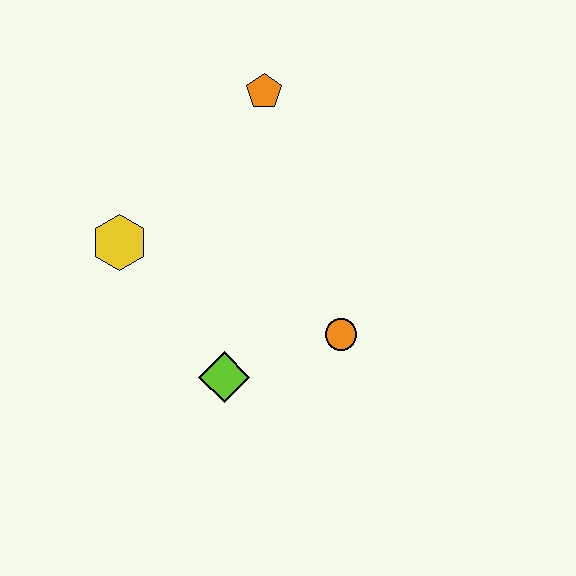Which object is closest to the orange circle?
The lime diamond is closest to the orange circle.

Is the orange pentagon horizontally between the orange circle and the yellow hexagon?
Yes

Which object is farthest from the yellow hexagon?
The orange circle is farthest from the yellow hexagon.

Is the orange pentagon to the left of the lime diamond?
No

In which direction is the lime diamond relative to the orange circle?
The lime diamond is to the left of the orange circle.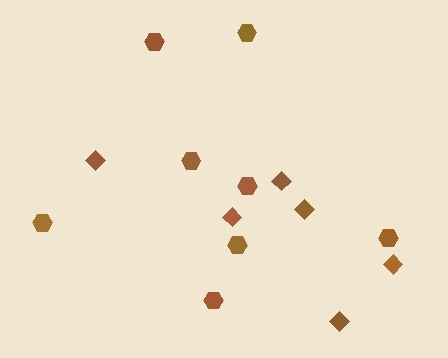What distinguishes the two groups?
There are 2 groups: one group of hexagons (8) and one group of diamonds (6).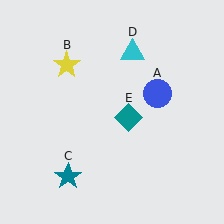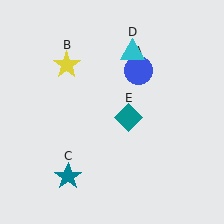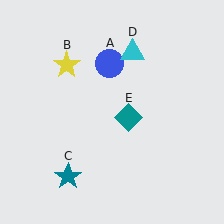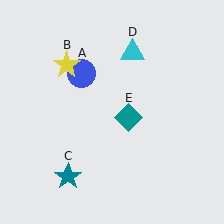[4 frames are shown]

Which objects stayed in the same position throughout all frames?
Yellow star (object B) and teal star (object C) and cyan triangle (object D) and teal diamond (object E) remained stationary.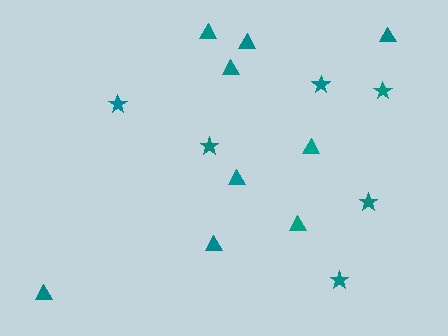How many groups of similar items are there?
There are 2 groups: one group of stars (6) and one group of triangles (9).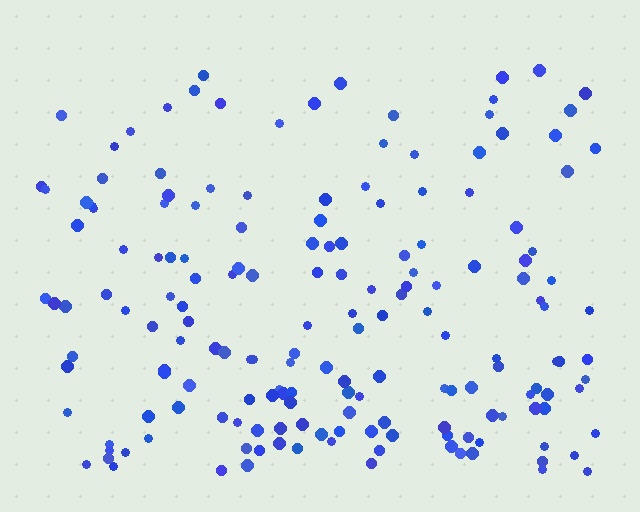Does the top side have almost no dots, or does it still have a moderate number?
Still a moderate number, just noticeably fewer than the bottom.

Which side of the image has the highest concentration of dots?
The bottom.